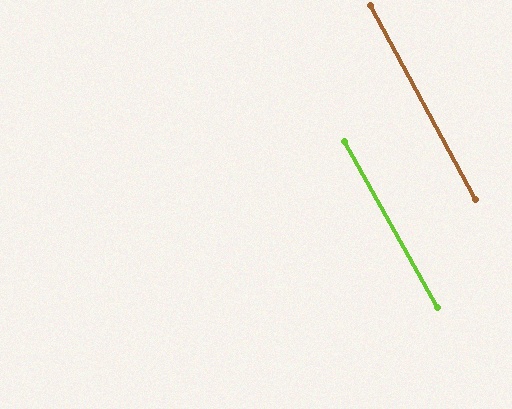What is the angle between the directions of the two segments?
Approximately 1 degree.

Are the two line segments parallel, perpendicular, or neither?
Parallel — their directions differ by only 0.8°.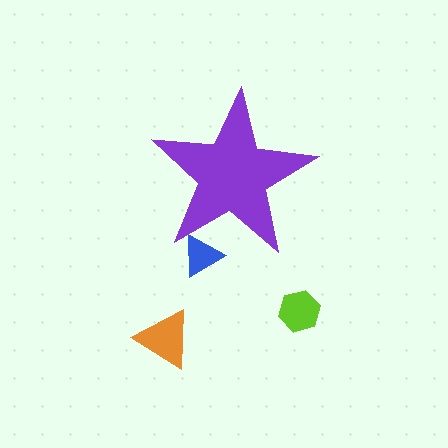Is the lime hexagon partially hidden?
No, the lime hexagon is fully visible.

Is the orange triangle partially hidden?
No, the orange triangle is fully visible.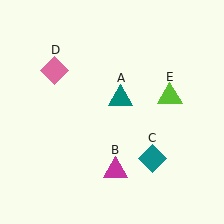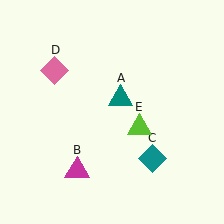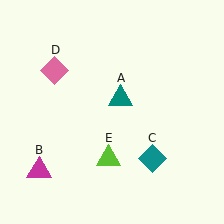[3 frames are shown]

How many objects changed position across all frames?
2 objects changed position: magenta triangle (object B), lime triangle (object E).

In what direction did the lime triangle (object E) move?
The lime triangle (object E) moved down and to the left.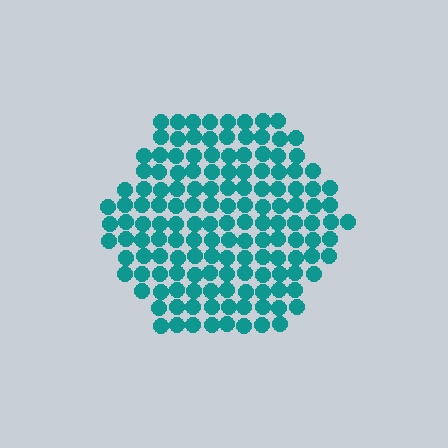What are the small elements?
The small elements are circles.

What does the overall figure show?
The overall figure shows a hexagon.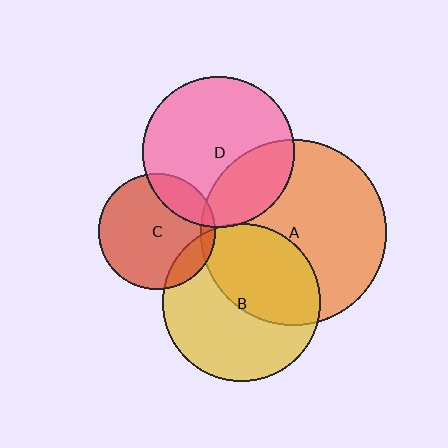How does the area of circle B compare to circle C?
Approximately 1.8 times.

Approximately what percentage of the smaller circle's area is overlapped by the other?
Approximately 5%.